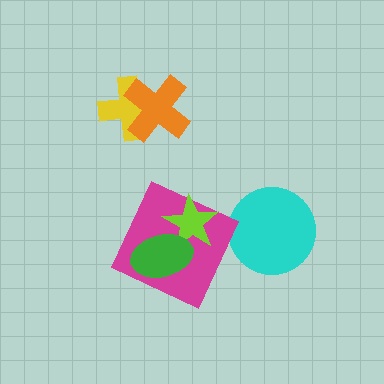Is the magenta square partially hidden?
Yes, it is partially covered by another shape.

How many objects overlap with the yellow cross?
1 object overlaps with the yellow cross.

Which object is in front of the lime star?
The green ellipse is in front of the lime star.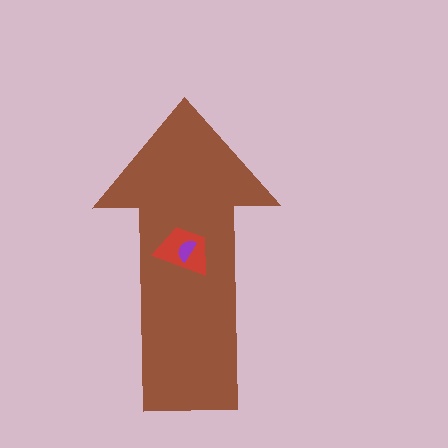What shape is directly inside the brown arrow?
The red trapezoid.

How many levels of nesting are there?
3.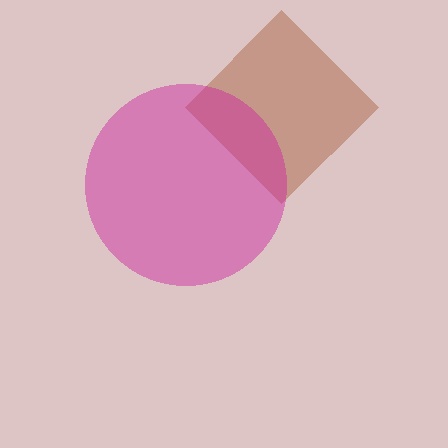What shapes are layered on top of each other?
The layered shapes are: a brown diamond, a magenta circle.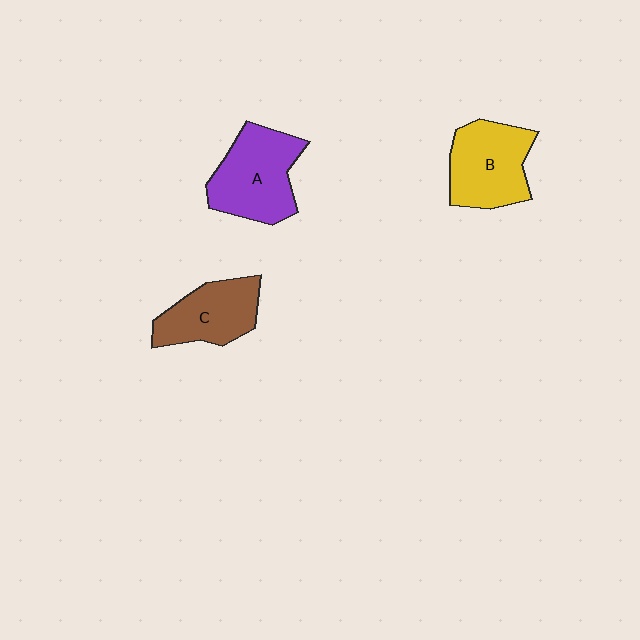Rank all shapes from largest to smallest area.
From largest to smallest: A (purple), B (yellow), C (brown).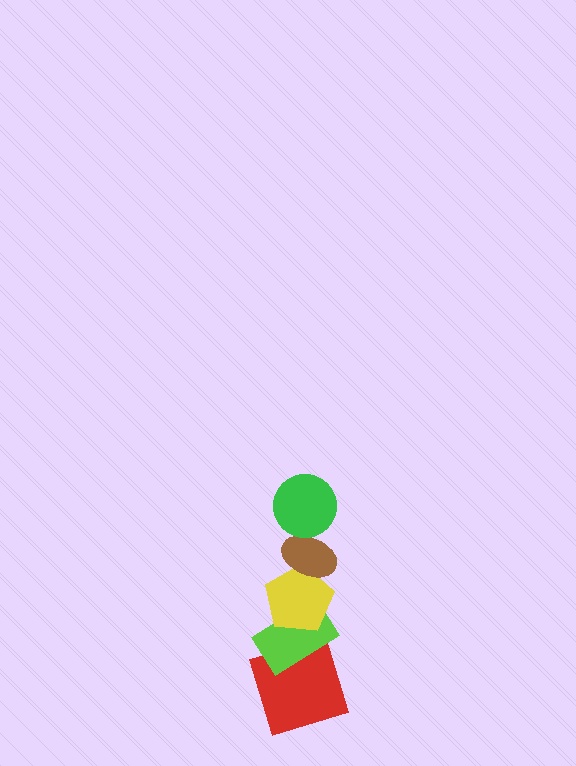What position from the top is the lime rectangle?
The lime rectangle is 4th from the top.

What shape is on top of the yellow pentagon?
The brown ellipse is on top of the yellow pentagon.